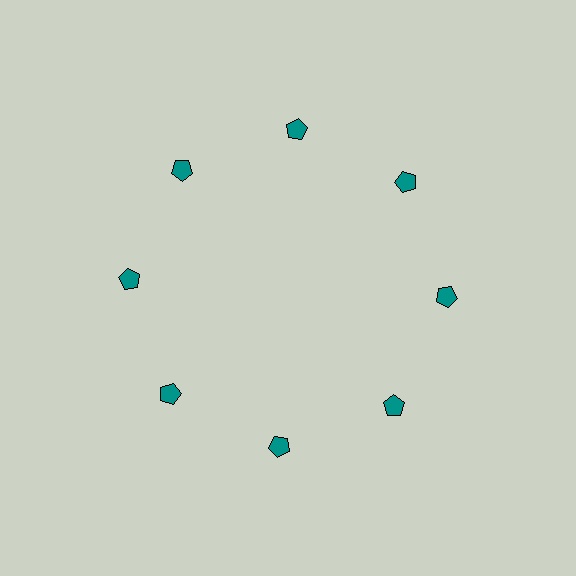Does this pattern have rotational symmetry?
Yes, this pattern has 8-fold rotational symmetry. It looks the same after rotating 45 degrees around the center.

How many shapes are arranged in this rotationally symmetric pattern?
There are 8 shapes, arranged in 8 groups of 1.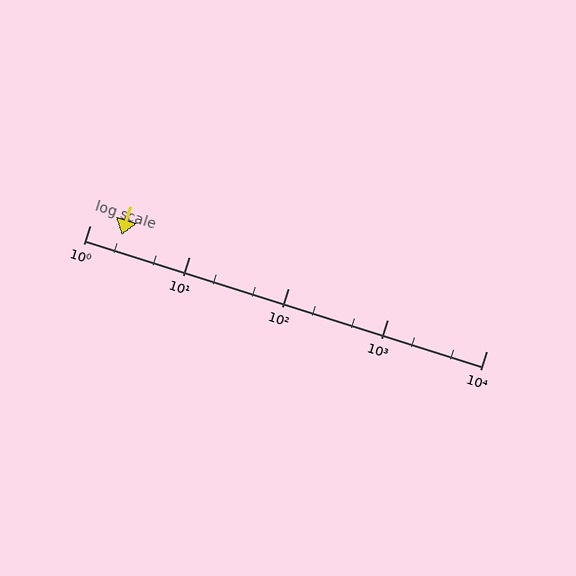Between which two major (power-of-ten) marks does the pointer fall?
The pointer is between 1 and 10.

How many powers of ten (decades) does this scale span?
The scale spans 4 decades, from 1 to 10000.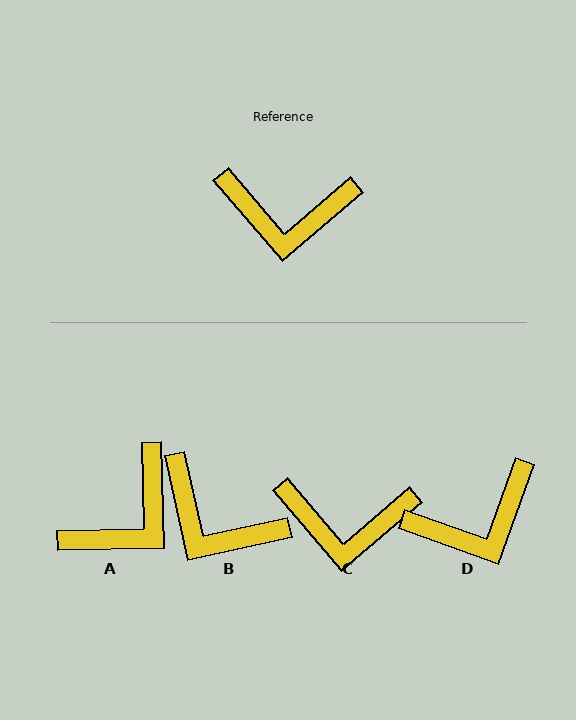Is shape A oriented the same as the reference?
No, it is off by about 51 degrees.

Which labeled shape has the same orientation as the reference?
C.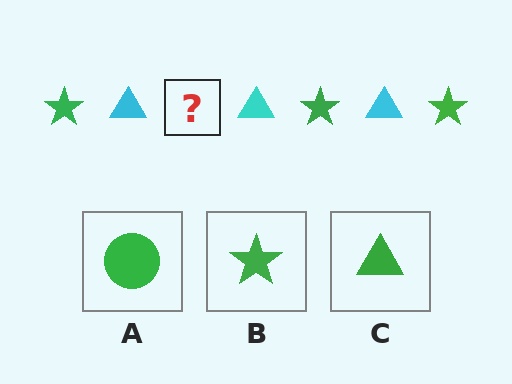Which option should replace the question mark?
Option B.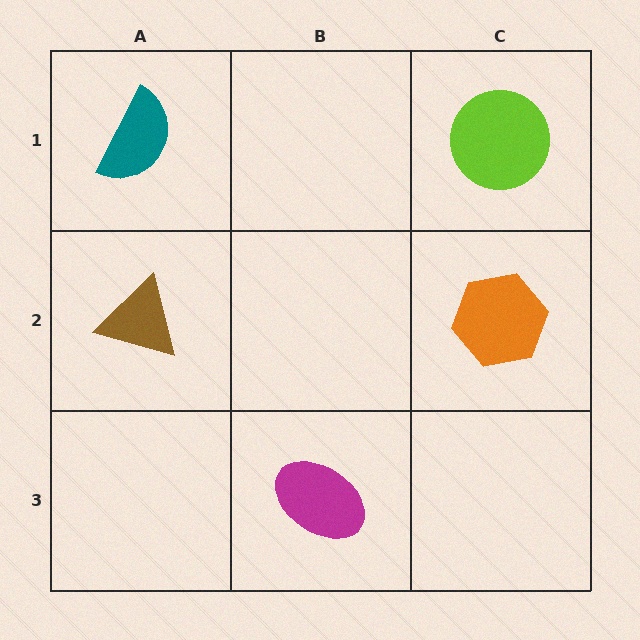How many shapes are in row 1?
2 shapes.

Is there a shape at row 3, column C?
No, that cell is empty.